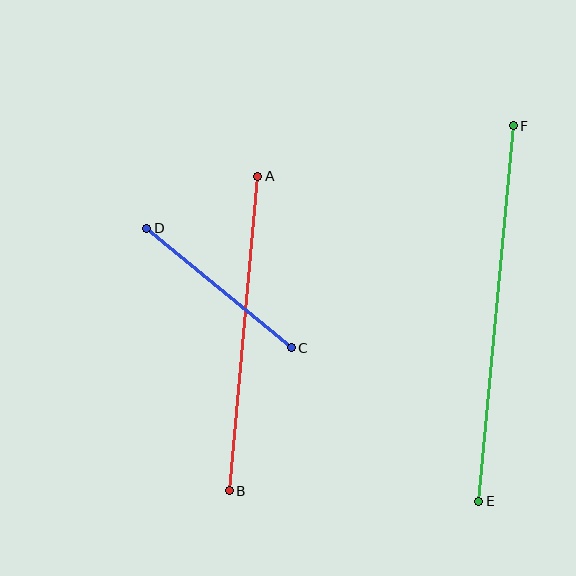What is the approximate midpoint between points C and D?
The midpoint is at approximately (219, 288) pixels.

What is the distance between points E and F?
The distance is approximately 377 pixels.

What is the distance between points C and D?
The distance is approximately 188 pixels.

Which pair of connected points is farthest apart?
Points E and F are farthest apart.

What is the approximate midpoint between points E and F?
The midpoint is at approximately (496, 313) pixels.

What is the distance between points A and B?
The distance is approximately 316 pixels.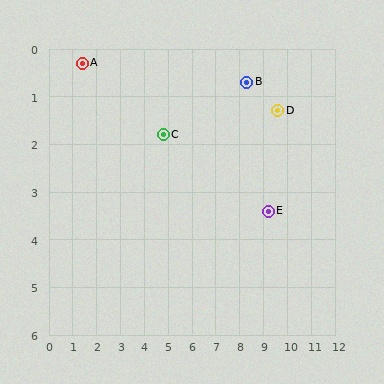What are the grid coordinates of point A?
Point A is at approximately (1.4, 0.3).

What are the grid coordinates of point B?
Point B is at approximately (8.3, 0.7).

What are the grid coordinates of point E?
Point E is at approximately (9.2, 3.4).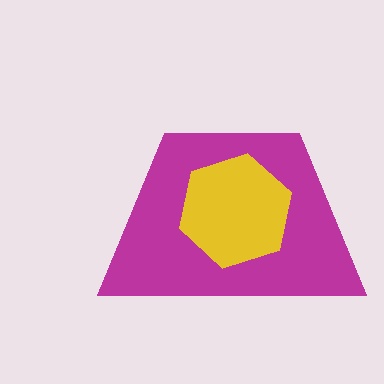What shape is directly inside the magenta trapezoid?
The yellow hexagon.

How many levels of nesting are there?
2.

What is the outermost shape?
The magenta trapezoid.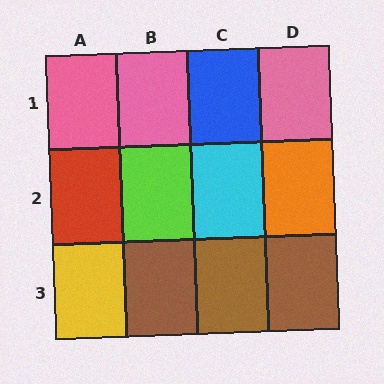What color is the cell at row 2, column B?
Lime.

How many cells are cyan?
1 cell is cyan.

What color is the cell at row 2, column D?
Orange.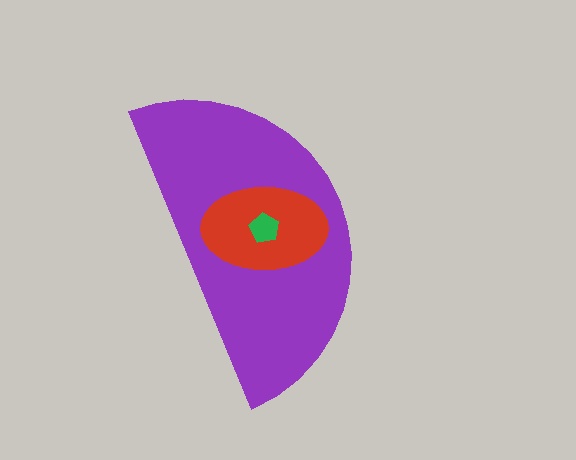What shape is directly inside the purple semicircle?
The red ellipse.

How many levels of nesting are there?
3.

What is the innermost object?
The green pentagon.